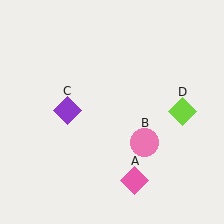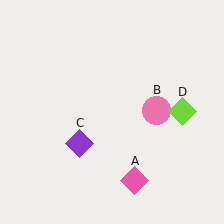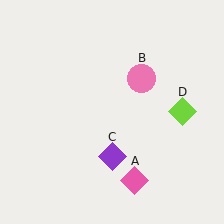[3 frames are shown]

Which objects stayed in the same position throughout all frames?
Pink diamond (object A) and lime diamond (object D) remained stationary.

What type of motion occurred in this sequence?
The pink circle (object B), purple diamond (object C) rotated counterclockwise around the center of the scene.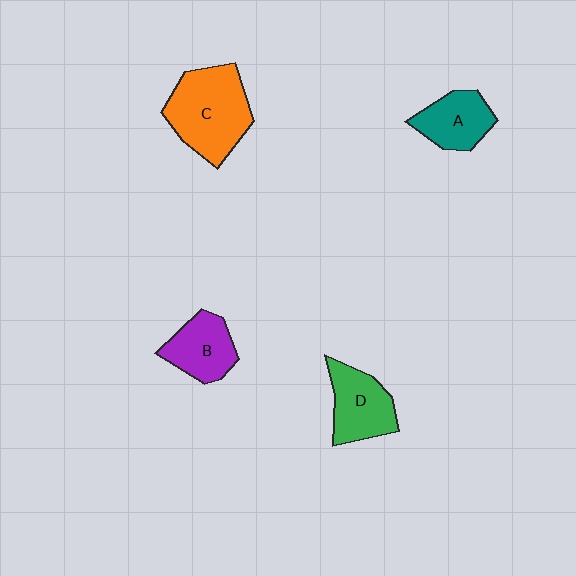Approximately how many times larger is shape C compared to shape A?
Approximately 1.8 times.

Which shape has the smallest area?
Shape A (teal).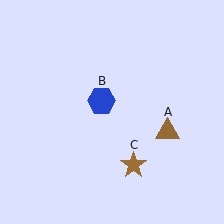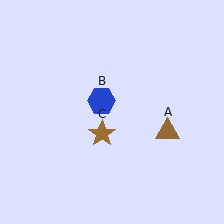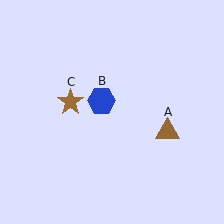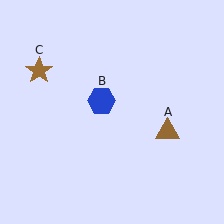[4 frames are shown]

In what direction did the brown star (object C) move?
The brown star (object C) moved up and to the left.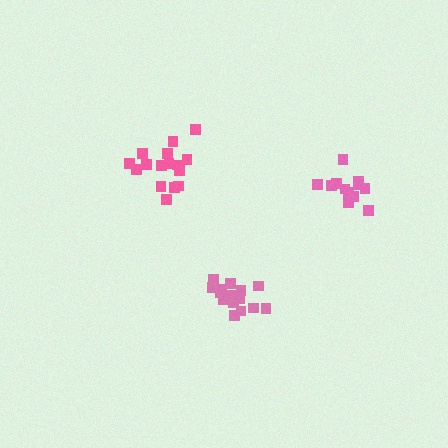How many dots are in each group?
Group 1: 15 dots, Group 2: 16 dots, Group 3: 12 dots (43 total).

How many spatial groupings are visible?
There are 3 spatial groupings.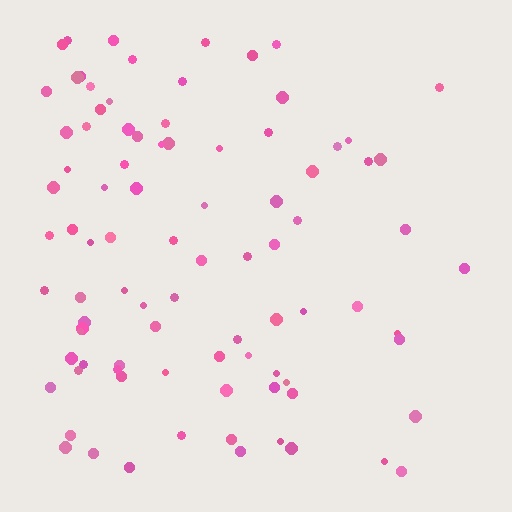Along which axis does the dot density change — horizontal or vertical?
Horizontal.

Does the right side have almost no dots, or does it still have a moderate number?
Still a moderate number, just noticeably fewer than the left.